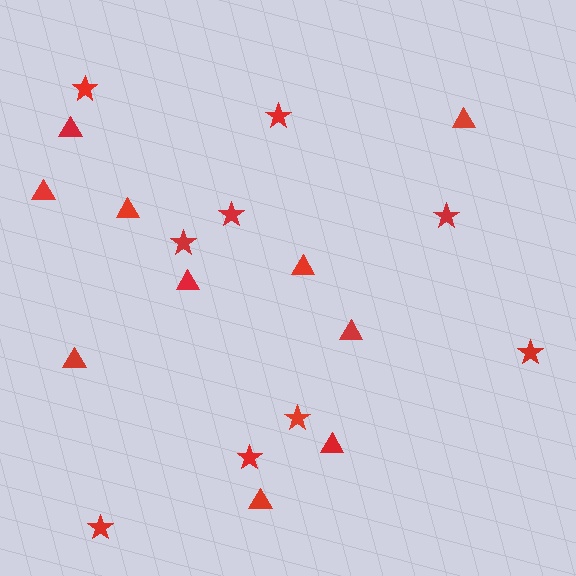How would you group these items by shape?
There are 2 groups: one group of stars (9) and one group of triangles (10).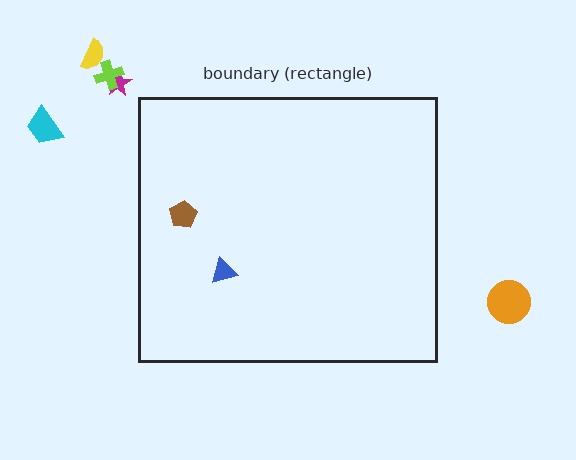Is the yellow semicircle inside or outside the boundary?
Outside.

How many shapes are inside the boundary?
2 inside, 5 outside.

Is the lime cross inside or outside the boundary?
Outside.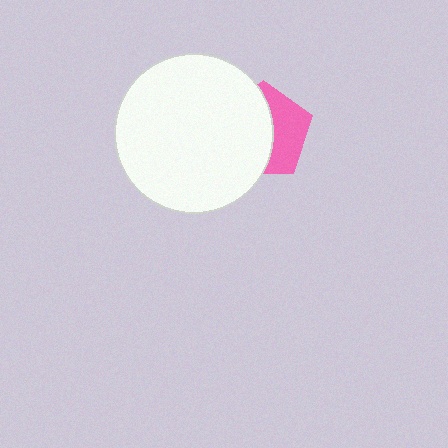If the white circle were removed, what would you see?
You would see the complete pink pentagon.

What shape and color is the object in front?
The object in front is a white circle.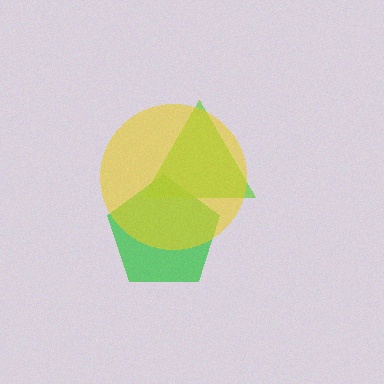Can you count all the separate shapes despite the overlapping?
Yes, there are 3 separate shapes.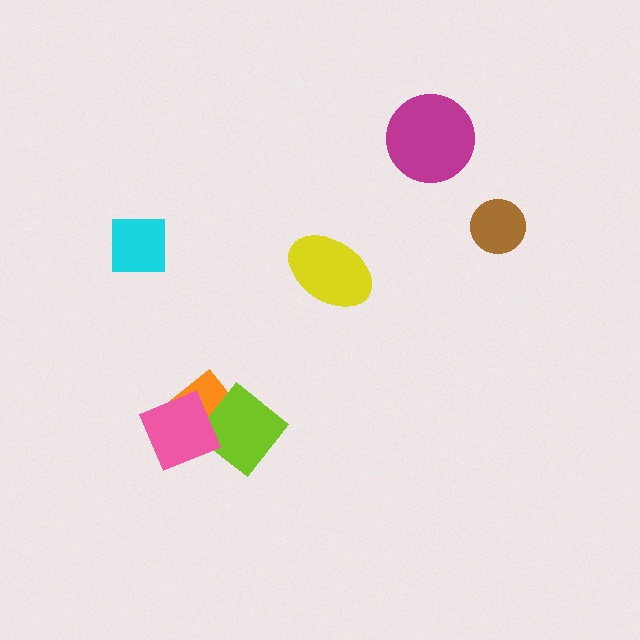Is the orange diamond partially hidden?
Yes, it is partially covered by another shape.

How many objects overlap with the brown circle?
0 objects overlap with the brown circle.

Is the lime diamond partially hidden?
Yes, it is partially covered by another shape.